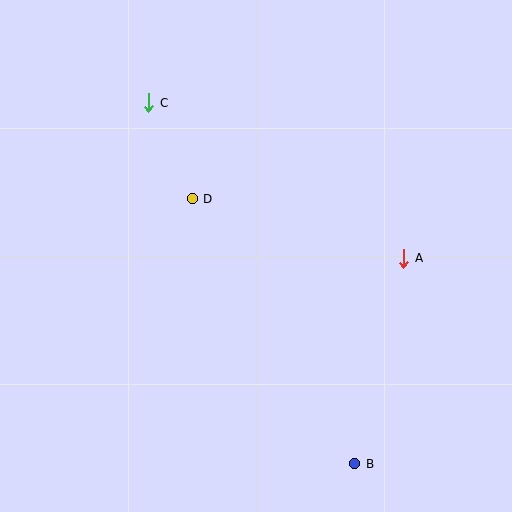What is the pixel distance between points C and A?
The distance between C and A is 299 pixels.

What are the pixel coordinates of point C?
Point C is at (149, 103).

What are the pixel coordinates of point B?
Point B is at (355, 464).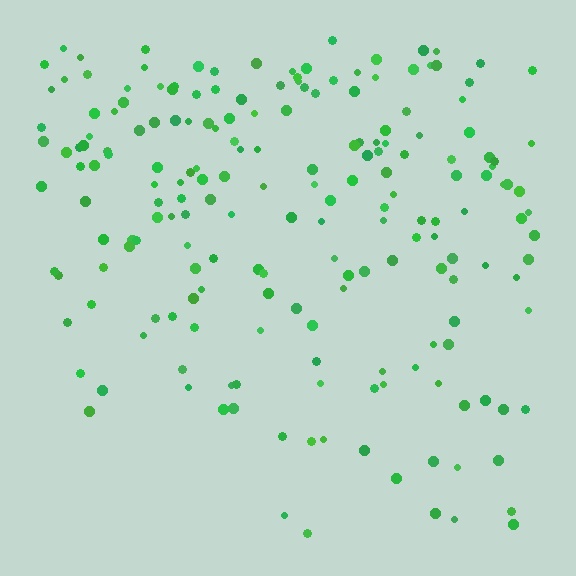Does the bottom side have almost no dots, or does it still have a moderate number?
Still a moderate number, just noticeably fewer than the top.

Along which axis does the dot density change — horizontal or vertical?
Vertical.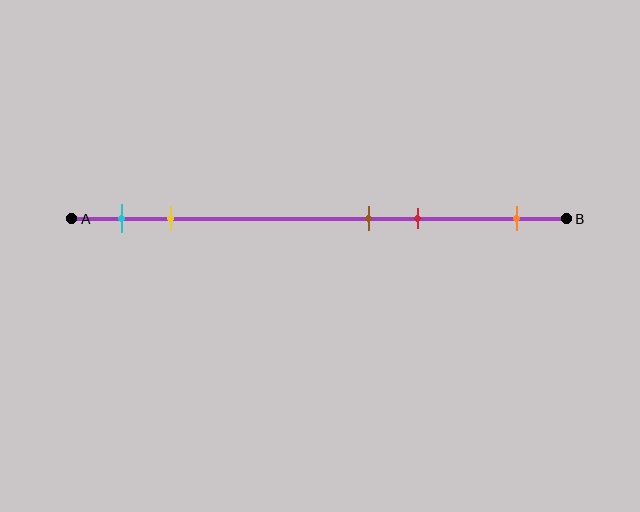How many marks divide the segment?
There are 5 marks dividing the segment.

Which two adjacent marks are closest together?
The brown and red marks are the closest adjacent pair.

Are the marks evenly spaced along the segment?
No, the marks are not evenly spaced.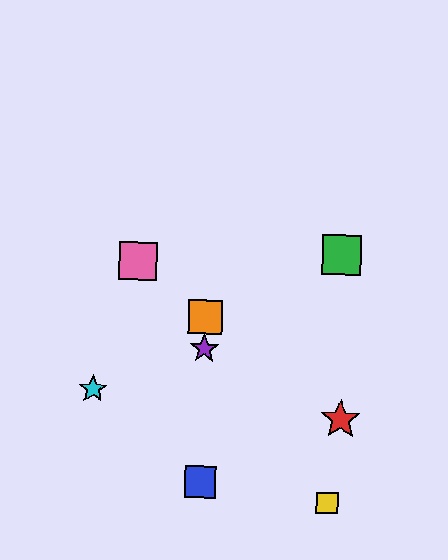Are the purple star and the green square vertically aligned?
No, the purple star is at x≈204 and the green square is at x≈342.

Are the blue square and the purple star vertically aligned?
Yes, both are at x≈200.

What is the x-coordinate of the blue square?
The blue square is at x≈200.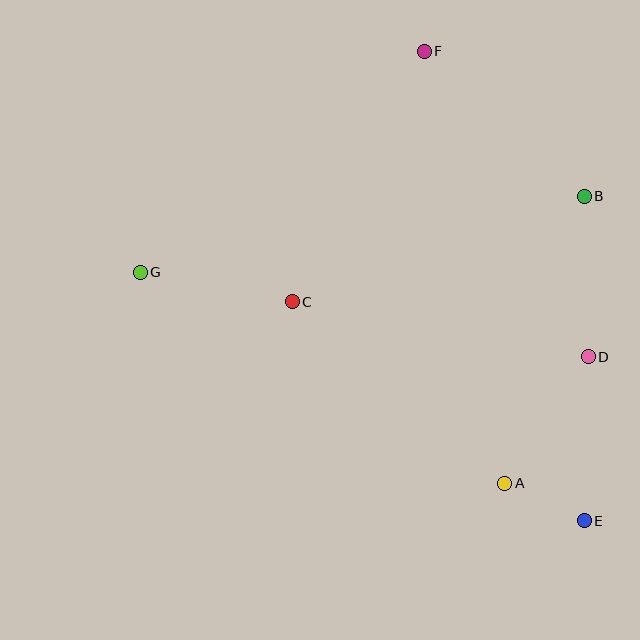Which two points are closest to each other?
Points A and E are closest to each other.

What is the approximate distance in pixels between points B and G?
The distance between B and G is approximately 450 pixels.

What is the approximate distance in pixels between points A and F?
The distance between A and F is approximately 440 pixels.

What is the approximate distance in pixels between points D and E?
The distance between D and E is approximately 164 pixels.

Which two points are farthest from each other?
Points E and G are farthest from each other.